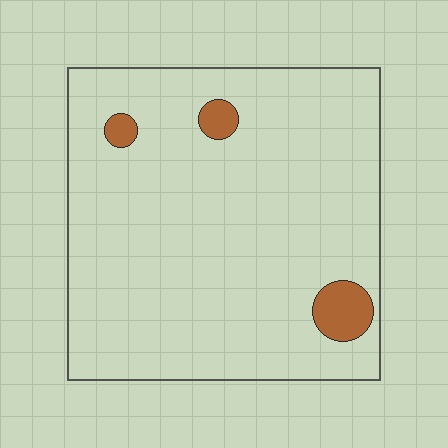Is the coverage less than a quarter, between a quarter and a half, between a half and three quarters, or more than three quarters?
Less than a quarter.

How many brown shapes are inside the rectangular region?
3.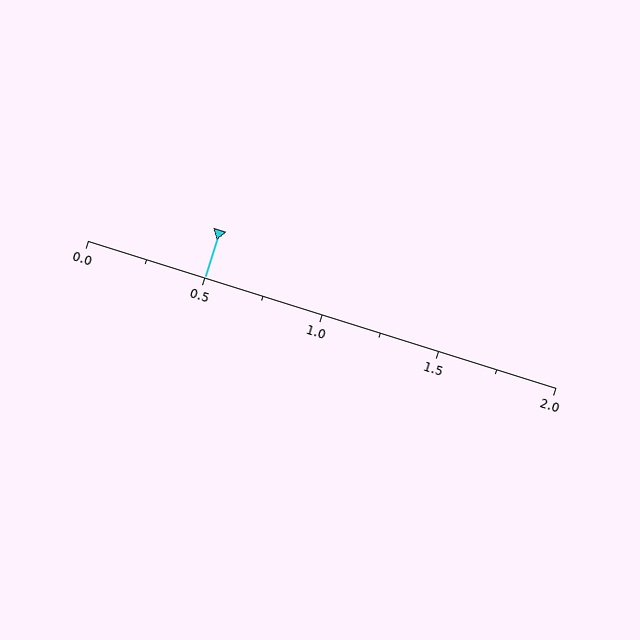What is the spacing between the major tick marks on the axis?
The major ticks are spaced 0.5 apart.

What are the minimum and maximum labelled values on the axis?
The axis runs from 0.0 to 2.0.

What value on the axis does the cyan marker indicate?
The marker indicates approximately 0.5.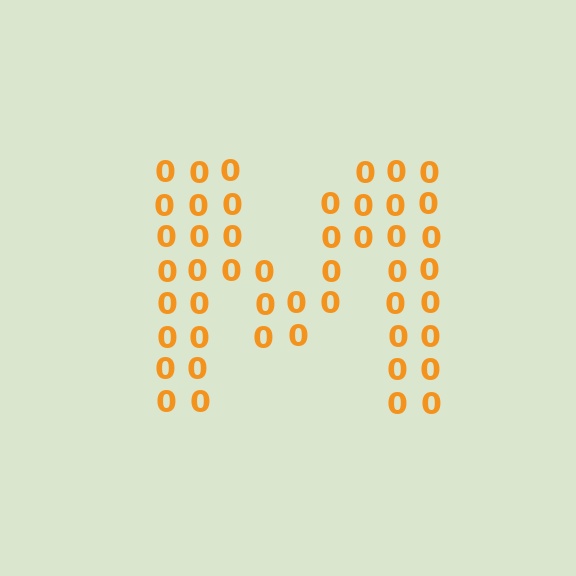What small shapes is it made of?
It is made of small digit 0's.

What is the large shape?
The large shape is the letter M.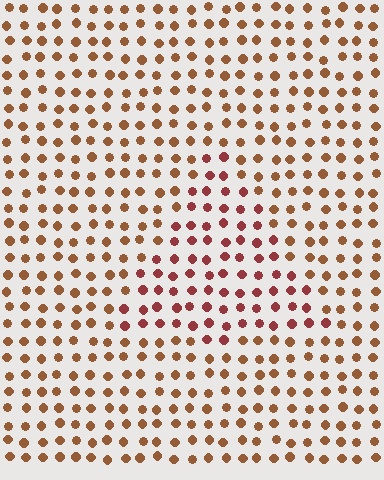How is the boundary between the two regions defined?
The boundary is defined purely by a slight shift in hue (about 29 degrees). Spacing, size, and orientation are identical on both sides.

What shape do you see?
I see a triangle.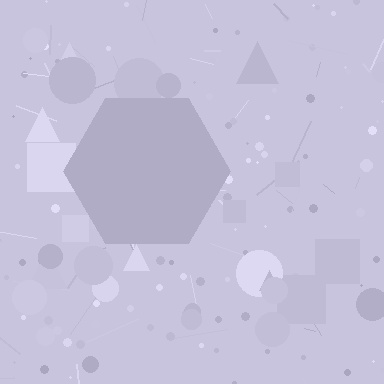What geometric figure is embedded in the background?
A hexagon is embedded in the background.